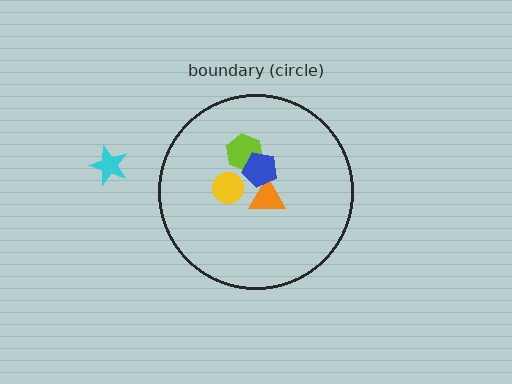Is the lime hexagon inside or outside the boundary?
Inside.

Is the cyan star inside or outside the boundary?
Outside.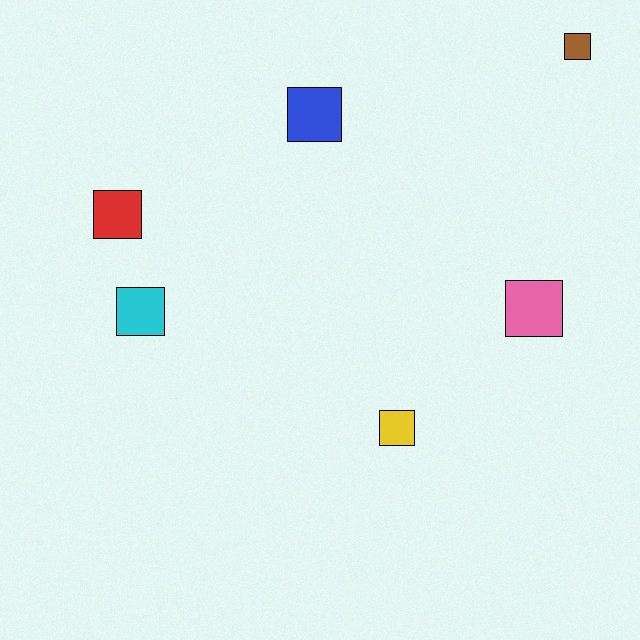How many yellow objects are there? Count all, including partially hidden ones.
There is 1 yellow object.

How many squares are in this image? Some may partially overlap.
There are 6 squares.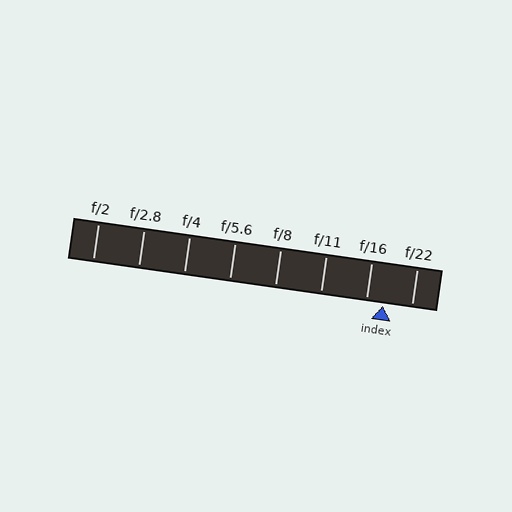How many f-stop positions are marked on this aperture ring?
There are 8 f-stop positions marked.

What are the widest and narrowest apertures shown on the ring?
The widest aperture shown is f/2 and the narrowest is f/22.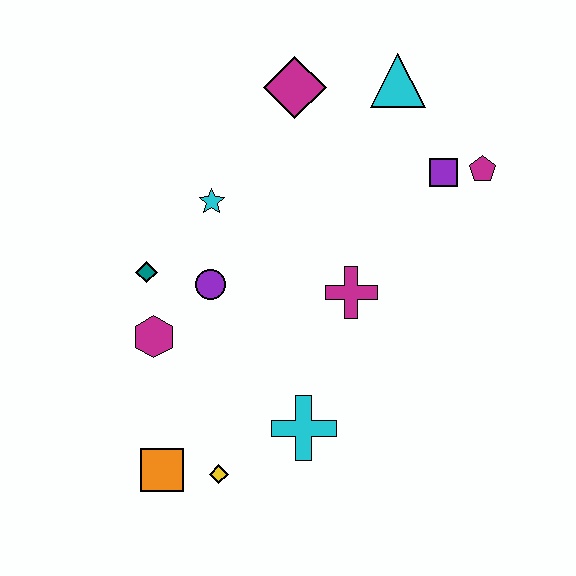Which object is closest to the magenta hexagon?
The teal diamond is closest to the magenta hexagon.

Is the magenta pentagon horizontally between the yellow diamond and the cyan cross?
No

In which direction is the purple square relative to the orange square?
The purple square is above the orange square.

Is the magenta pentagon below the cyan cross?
No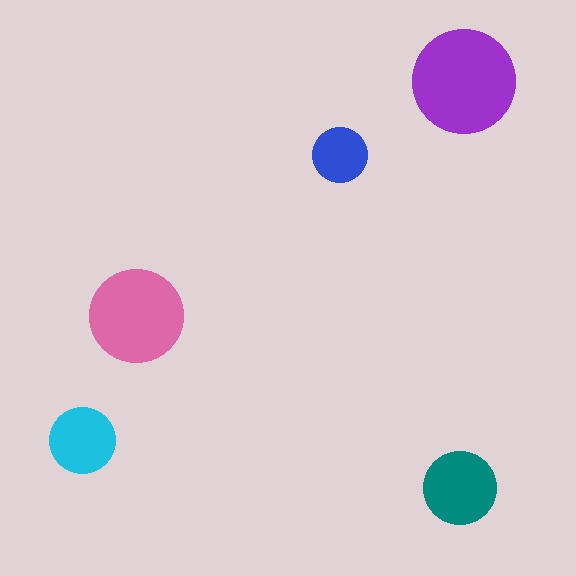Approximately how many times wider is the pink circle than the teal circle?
About 1.5 times wider.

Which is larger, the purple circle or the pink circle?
The purple one.